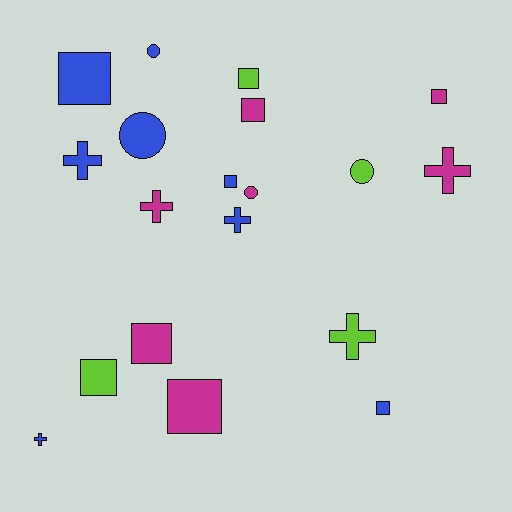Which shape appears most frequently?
Square, with 9 objects.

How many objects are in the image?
There are 19 objects.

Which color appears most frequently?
Blue, with 8 objects.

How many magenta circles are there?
There is 1 magenta circle.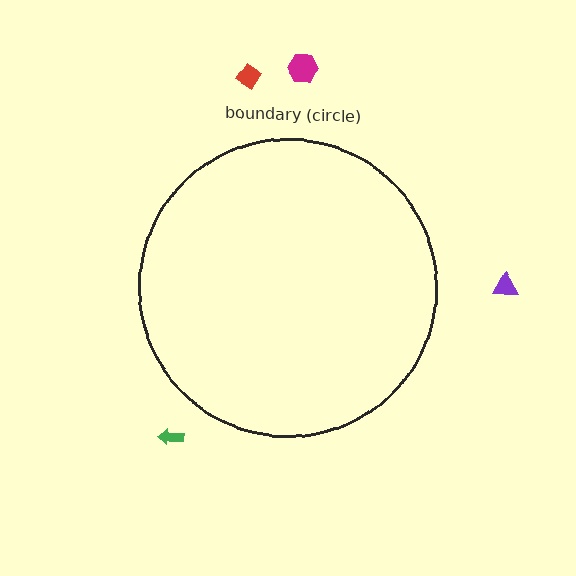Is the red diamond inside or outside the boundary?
Outside.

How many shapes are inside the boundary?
0 inside, 4 outside.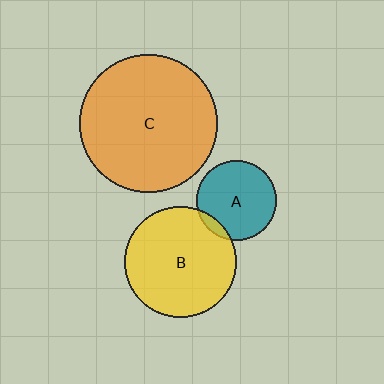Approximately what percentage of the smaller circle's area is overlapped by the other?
Approximately 10%.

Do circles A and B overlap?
Yes.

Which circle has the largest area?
Circle C (orange).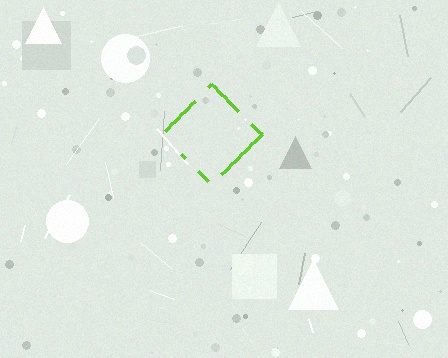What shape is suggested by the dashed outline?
The dashed outline suggests a diamond.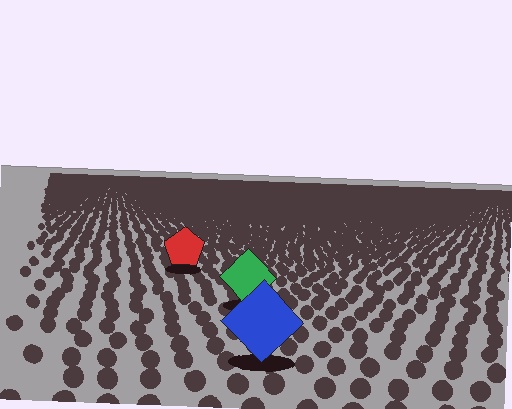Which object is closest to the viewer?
The blue diamond is closest. The texture marks near it are larger and more spread out.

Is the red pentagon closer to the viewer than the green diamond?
No. The green diamond is closer — you can tell from the texture gradient: the ground texture is coarser near it.